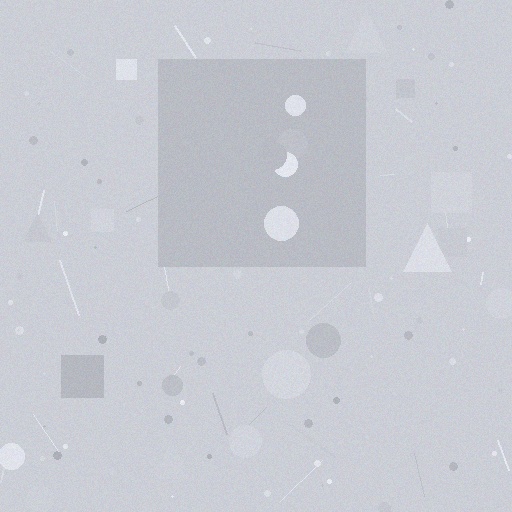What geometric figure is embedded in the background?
A square is embedded in the background.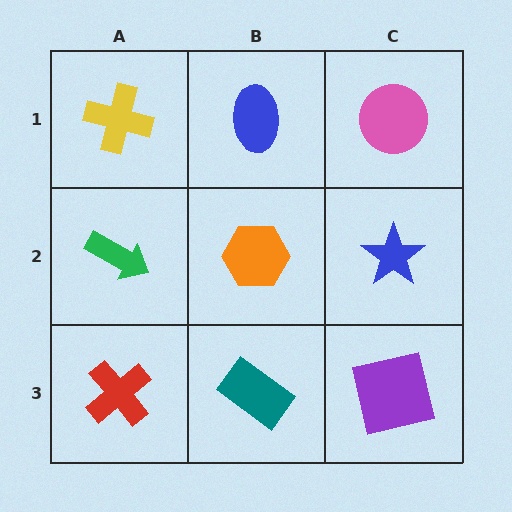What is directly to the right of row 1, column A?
A blue ellipse.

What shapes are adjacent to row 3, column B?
An orange hexagon (row 2, column B), a red cross (row 3, column A), a purple square (row 3, column C).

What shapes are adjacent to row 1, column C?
A blue star (row 2, column C), a blue ellipse (row 1, column B).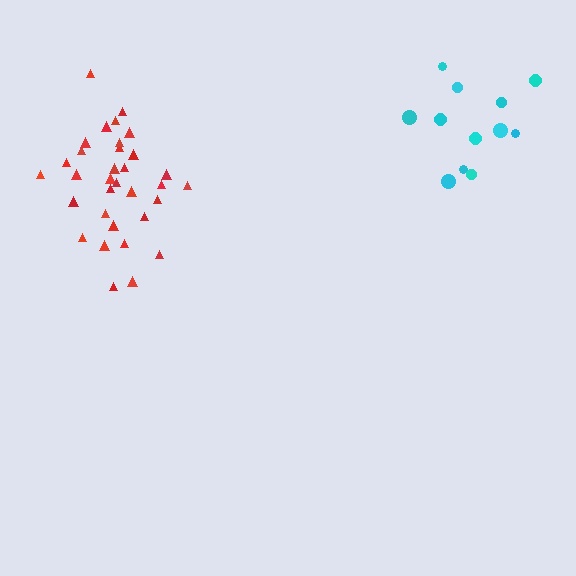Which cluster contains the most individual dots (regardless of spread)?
Red (34).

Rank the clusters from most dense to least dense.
red, cyan.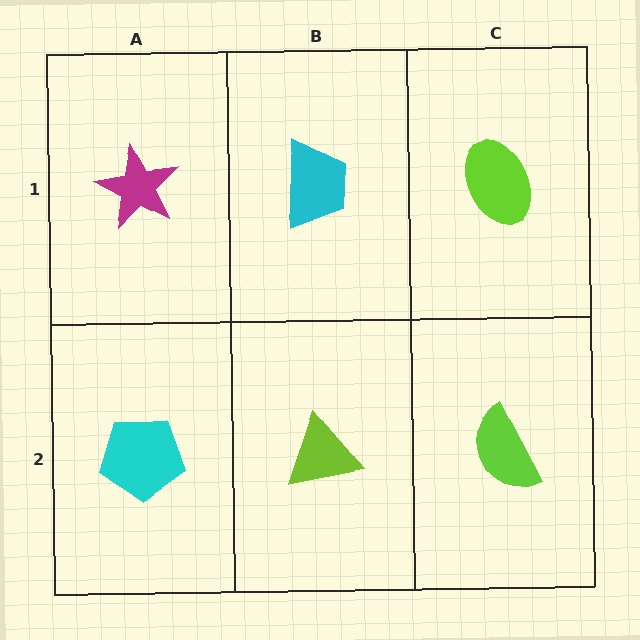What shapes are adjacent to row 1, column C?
A lime semicircle (row 2, column C), a cyan trapezoid (row 1, column B).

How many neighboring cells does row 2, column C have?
2.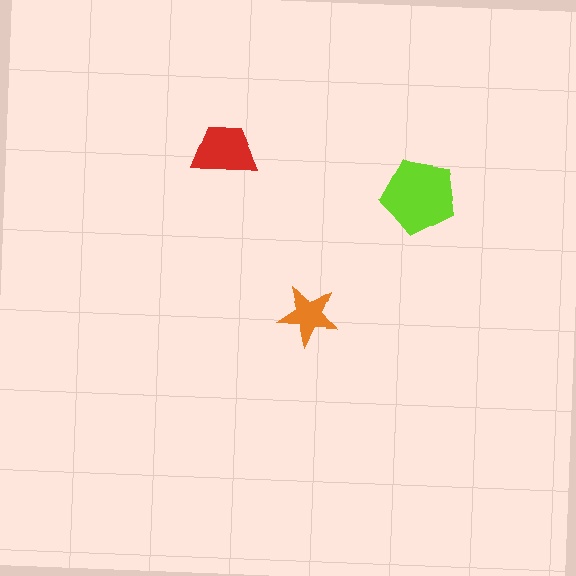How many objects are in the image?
There are 3 objects in the image.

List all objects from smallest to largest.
The orange star, the red trapezoid, the lime pentagon.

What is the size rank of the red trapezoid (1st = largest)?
2nd.